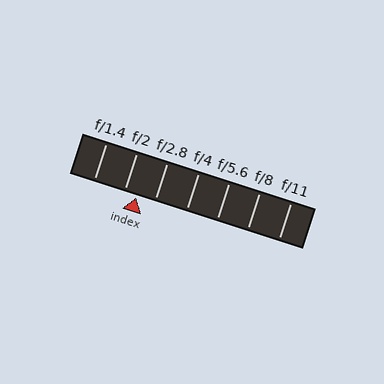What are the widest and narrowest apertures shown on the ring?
The widest aperture shown is f/1.4 and the narrowest is f/11.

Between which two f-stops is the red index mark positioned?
The index mark is between f/2 and f/2.8.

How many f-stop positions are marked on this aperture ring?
There are 7 f-stop positions marked.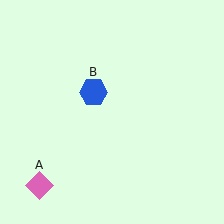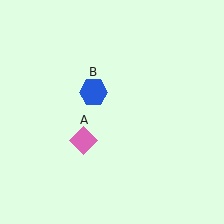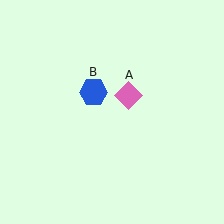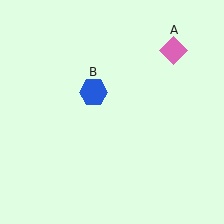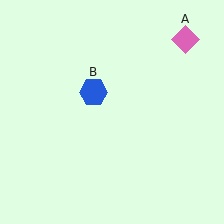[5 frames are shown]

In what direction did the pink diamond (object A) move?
The pink diamond (object A) moved up and to the right.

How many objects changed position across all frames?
1 object changed position: pink diamond (object A).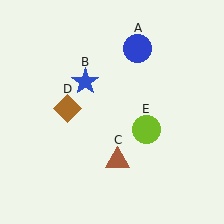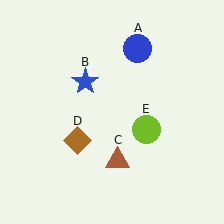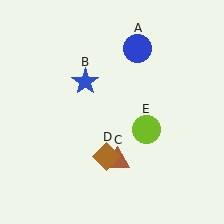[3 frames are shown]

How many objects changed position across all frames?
1 object changed position: brown diamond (object D).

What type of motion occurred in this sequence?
The brown diamond (object D) rotated counterclockwise around the center of the scene.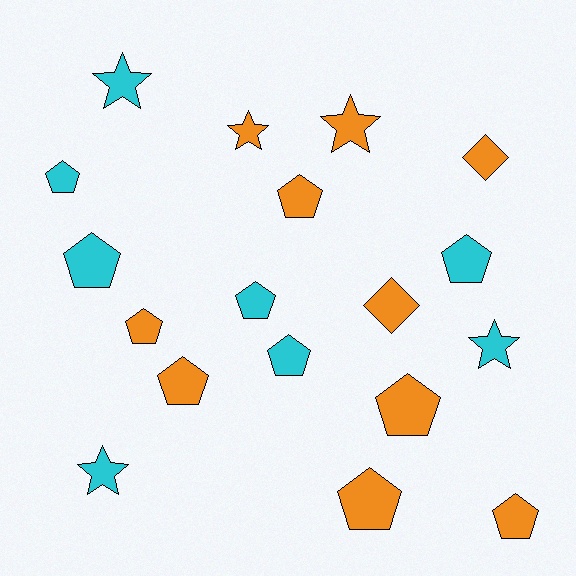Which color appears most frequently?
Orange, with 10 objects.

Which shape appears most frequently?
Pentagon, with 11 objects.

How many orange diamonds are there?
There are 2 orange diamonds.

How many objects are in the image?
There are 18 objects.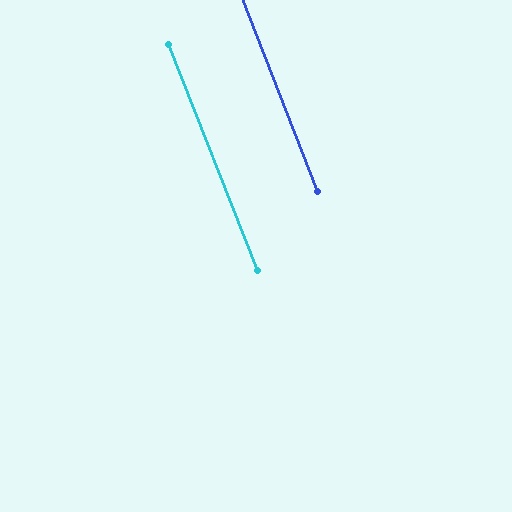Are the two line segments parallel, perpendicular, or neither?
Parallel — their directions differ by only 0.6°.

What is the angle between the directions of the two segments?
Approximately 1 degree.